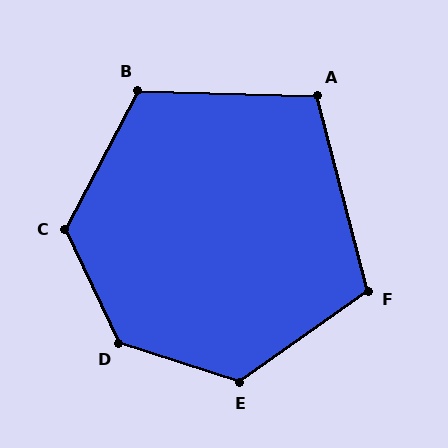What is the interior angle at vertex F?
Approximately 111 degrees (obtuse).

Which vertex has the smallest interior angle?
A, at approximately 106 degrees.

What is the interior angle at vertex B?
Approximately 116 degrees (obtuse).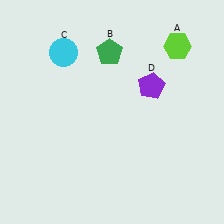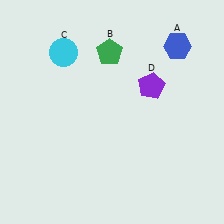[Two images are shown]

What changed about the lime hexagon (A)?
In Image 1, A is lime. In Image 2, it changed to blue.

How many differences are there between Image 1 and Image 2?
There is 1 difference between the two images.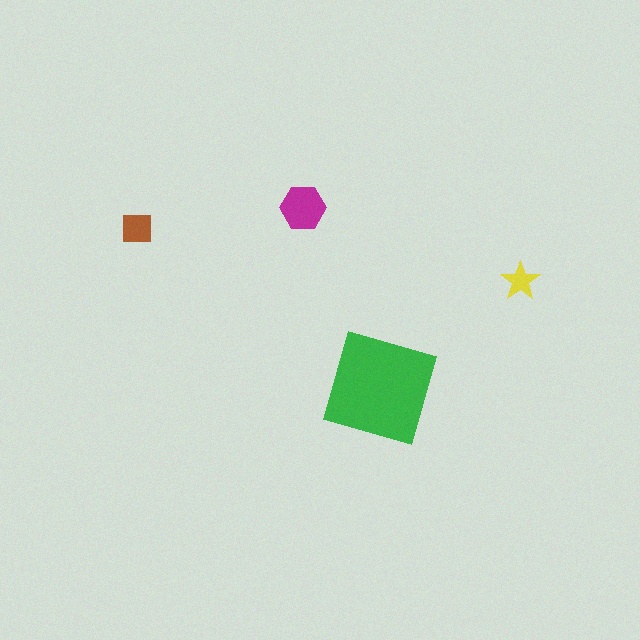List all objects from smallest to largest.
The yellow star, the brown square, the magenta hexagon, the green diamond.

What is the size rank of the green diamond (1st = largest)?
1st.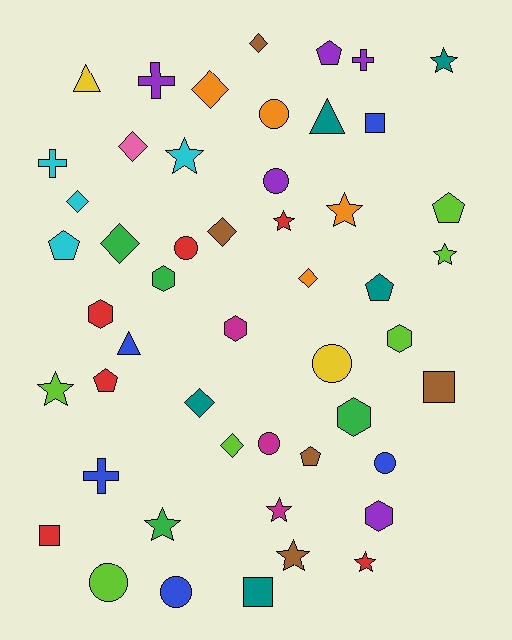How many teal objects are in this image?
There are 5 teal objects.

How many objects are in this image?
There are 50 objects.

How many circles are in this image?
There are 8 circles.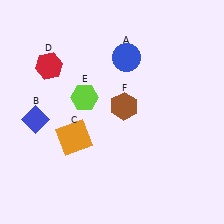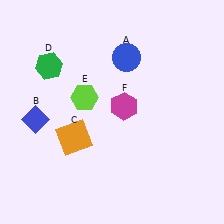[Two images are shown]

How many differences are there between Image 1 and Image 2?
There are 2 differences between the two images.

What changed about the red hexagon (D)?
In Image 1, D is red. In Image 2, it changed to green.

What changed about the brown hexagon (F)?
In Image 1, F is brown. In Image 2, it changed to magenta.